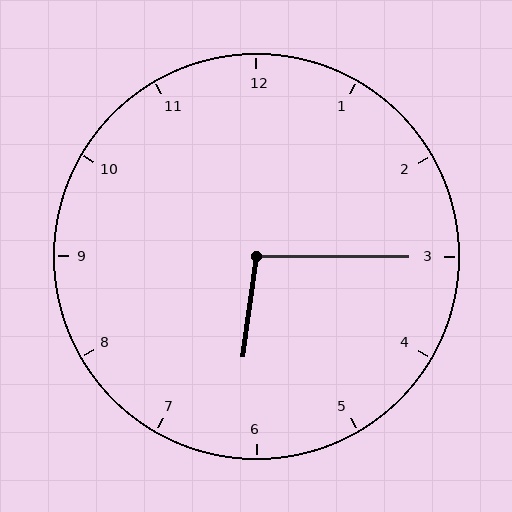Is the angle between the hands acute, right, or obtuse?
It is obtuse.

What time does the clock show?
6:15.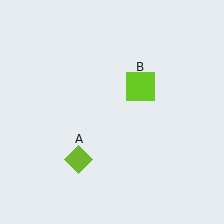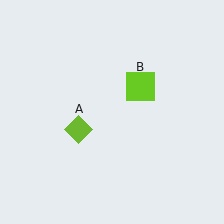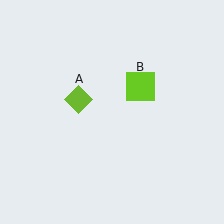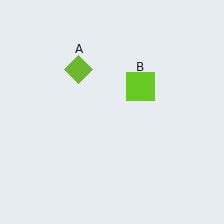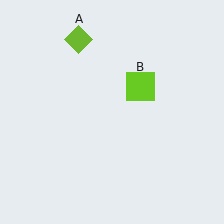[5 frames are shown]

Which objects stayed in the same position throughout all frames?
Lime square (object B) remained stationary.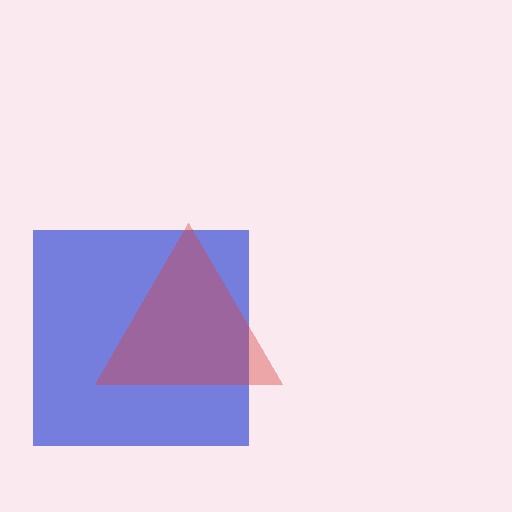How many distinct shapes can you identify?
There are 2 distinct shapes: a blue square, a red triangle.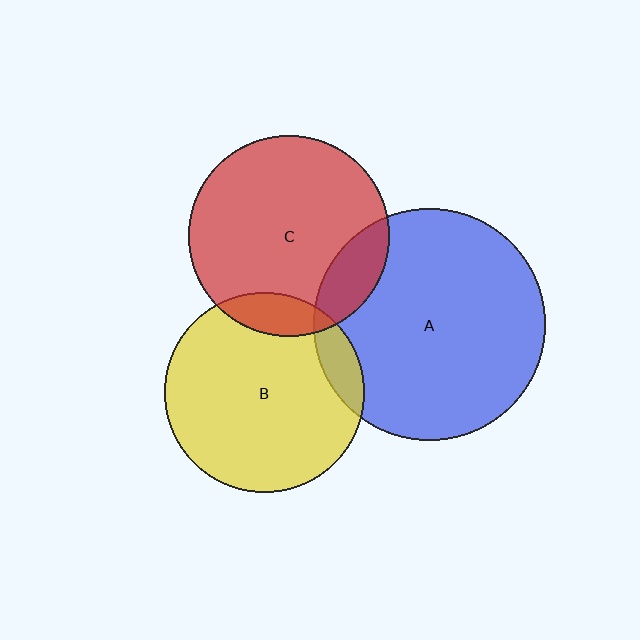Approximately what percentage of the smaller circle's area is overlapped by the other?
Approximately 15%.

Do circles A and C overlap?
Yes.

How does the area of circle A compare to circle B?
Approximately 1.3 times.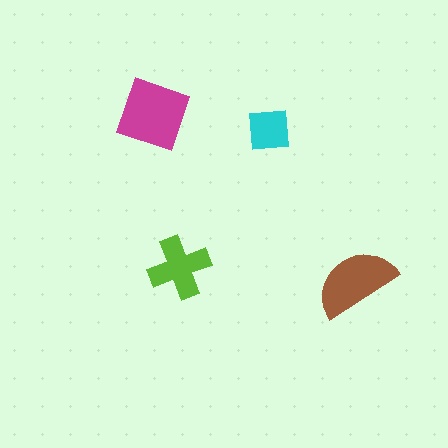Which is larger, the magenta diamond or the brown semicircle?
The magenta diamond.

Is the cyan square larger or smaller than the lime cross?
Smaller.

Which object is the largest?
The magenta diamond.